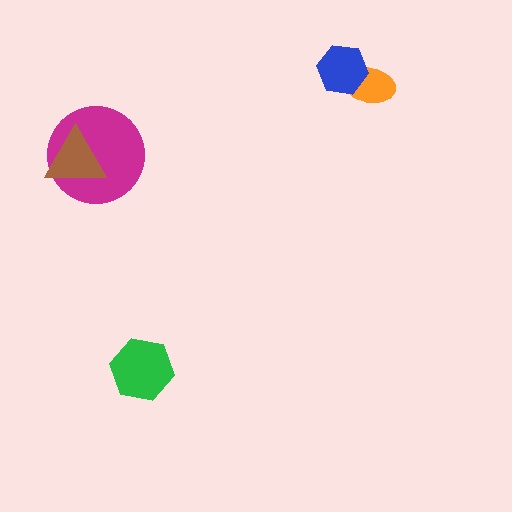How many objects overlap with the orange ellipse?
1 object overlaps with the orange ellipse.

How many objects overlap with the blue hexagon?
1 object overlaps with the blue hexagon.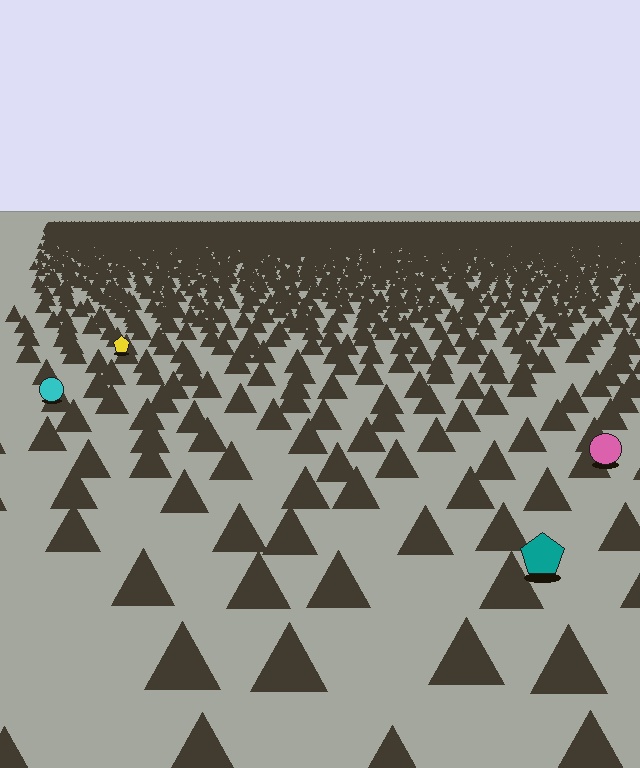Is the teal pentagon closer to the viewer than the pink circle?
Yes. The teal pentagon is closer — you can tell from the texture gradient: the ground texture is coarser near it.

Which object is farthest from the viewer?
The yellow pentagon is farthest from the viewer. It appears smaller and the ground texture around it is denser.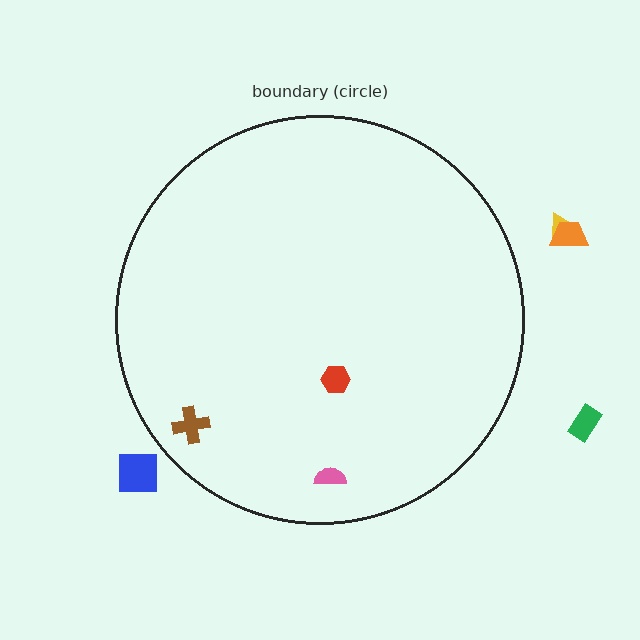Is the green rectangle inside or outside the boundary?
Outside.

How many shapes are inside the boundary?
3 inside, 4 outside.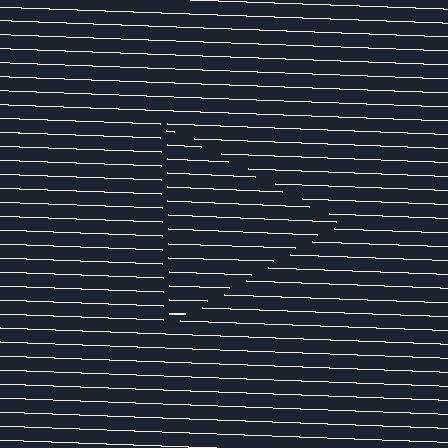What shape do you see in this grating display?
An illusory triangle. The interior of the shape contains the same grating, shifted by half a period — the contour is defined by the phase discontinuity where line-ends from the inner and outer gratings abut.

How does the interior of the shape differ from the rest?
The interior of the shape contains the same grating, shifted by half a period — the contour is defined by the phase discontinuity where line-ends from the inner and outer gratings abut.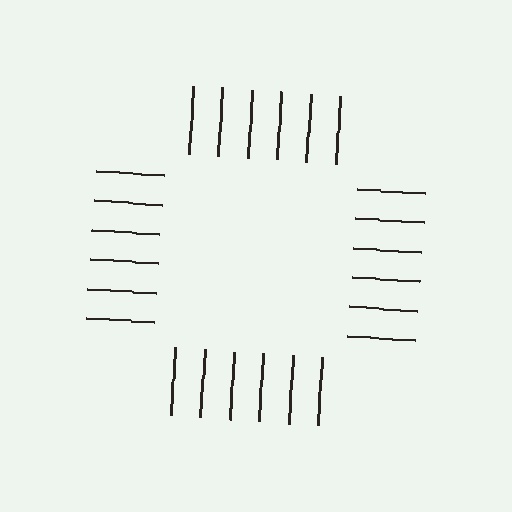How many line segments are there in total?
24 — 6 along each of the 4 edges.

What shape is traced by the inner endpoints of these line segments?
An illusory square — the line segments terminate on its edges but no continuous stroke is drawn.